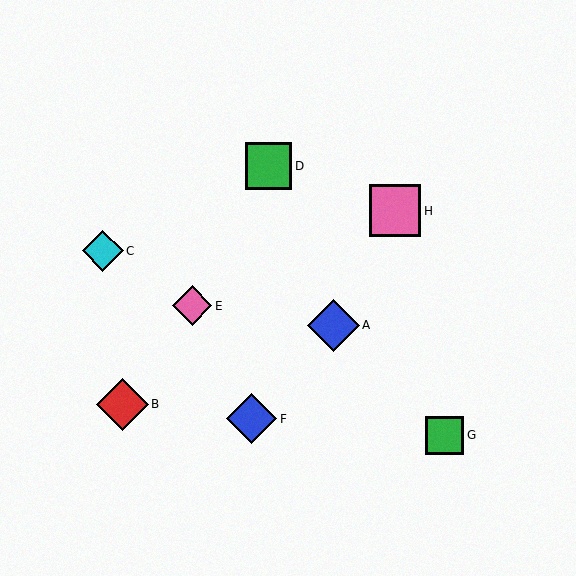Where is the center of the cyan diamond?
The center of the cyan diamond is at (103, 251).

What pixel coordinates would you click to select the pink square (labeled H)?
Click at (395, 211) to select the pink square H.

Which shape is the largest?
The blue diamond (labeled A) is the largest.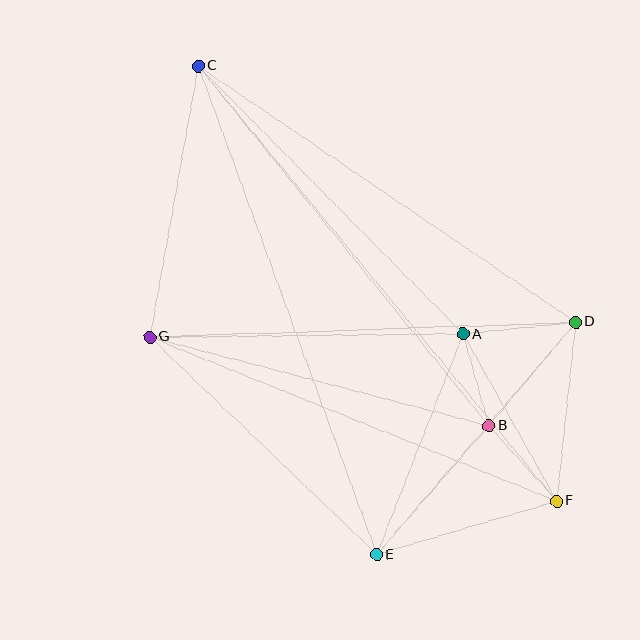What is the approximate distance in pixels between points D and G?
The distance between D and G is approximately 426 pixels.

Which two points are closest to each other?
Points A and B are closest to each other.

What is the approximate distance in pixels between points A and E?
The distance between A and E is approximately 237 pixels.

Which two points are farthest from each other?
Points C and F are farthest from each other.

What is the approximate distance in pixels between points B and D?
The distance between B and D is approximately 135 pixels.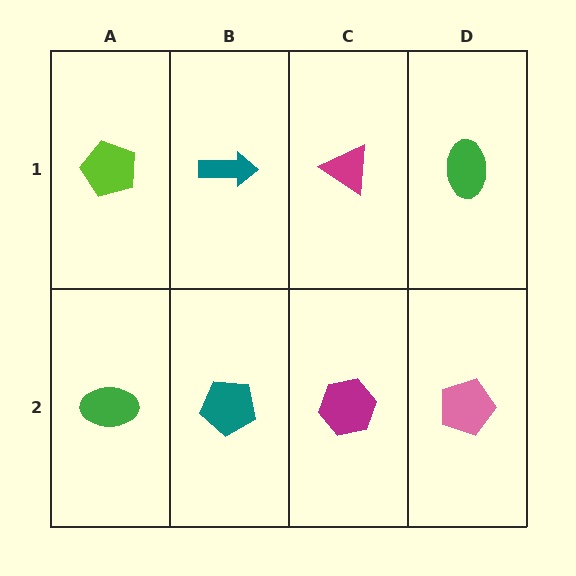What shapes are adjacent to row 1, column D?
A pink pentagon (row 2, column D), a magenta triangle (row 1, column C).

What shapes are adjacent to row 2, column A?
A lime pentagon (row 1, column A), a teal pentagon (row 2, column B).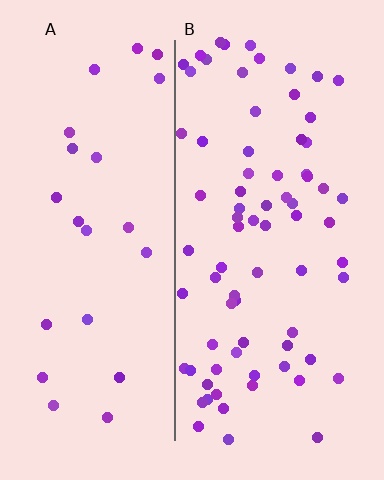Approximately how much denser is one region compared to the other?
Approximately 3.1× — region B over region A.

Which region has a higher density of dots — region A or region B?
B (the right).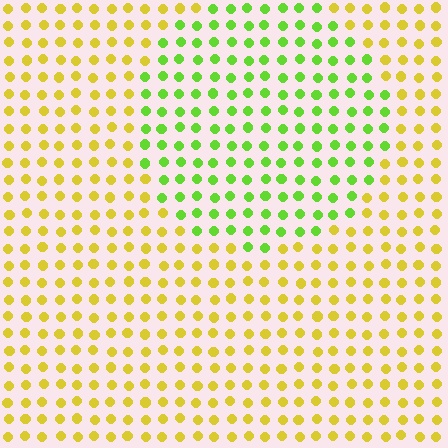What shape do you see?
I see a circle.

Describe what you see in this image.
The image is filled with small yellow elements in a uniform arrangement. A circle-shaped region is visible where the elements are tinted to a slightly different hue, forming a subtle color boundary.